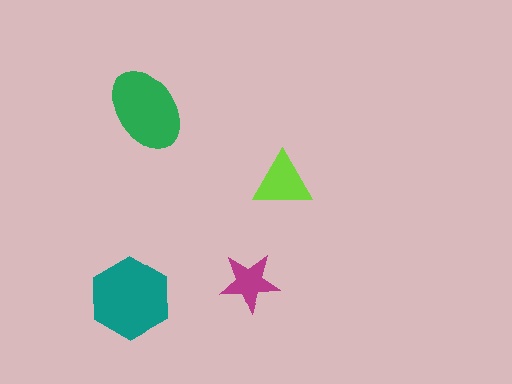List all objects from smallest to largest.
The magenta star, the lime triangle, the green ellipse, the teal hexagon.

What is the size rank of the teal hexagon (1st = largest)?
1st.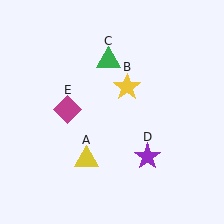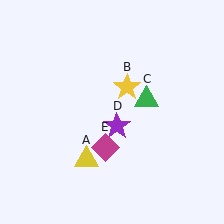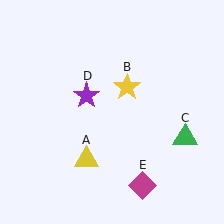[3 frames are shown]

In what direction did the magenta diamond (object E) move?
The magenta diamond (object E) moved down and to the right.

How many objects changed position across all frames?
3 objects changed position: green triangle (object C), purple star (object D), magenta diamond (object E).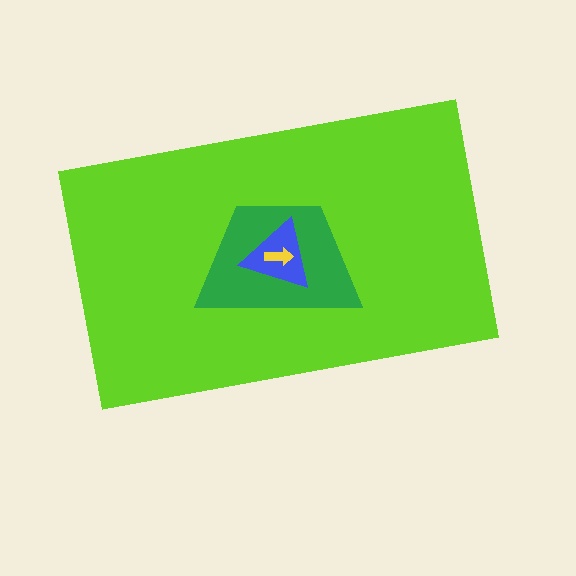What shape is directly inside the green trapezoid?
The blue triangle.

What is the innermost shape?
The yellow arrow.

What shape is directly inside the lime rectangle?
The green trapezoid.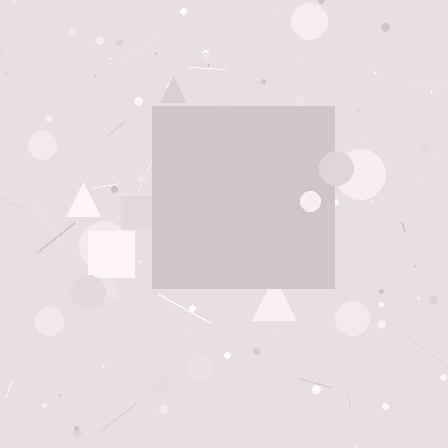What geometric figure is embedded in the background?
A square is embedded in the background.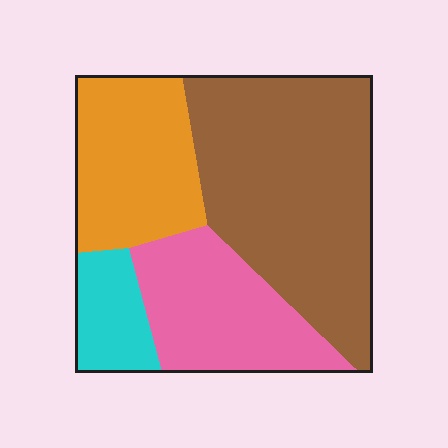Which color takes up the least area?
Cyan, at roughly 10%.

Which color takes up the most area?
Brown, at roughly 45%.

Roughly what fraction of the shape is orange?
Orange covers roughly 25% of the shape.